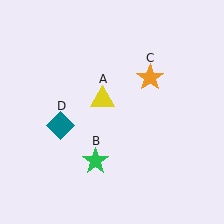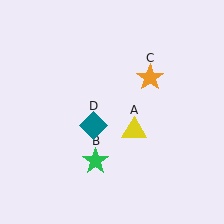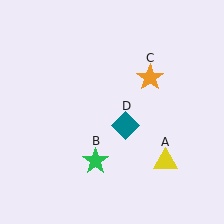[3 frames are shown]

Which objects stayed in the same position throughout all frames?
Green star (object B) and orange star (object C) remained stationary.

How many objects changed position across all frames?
2 objects changed position: yellow triangle (object A), teal diamond (object D).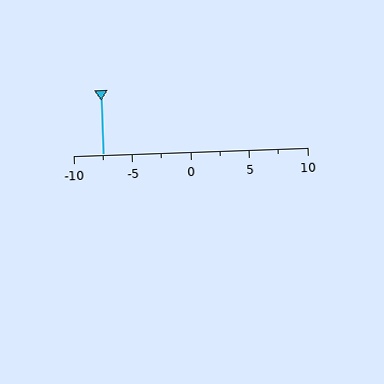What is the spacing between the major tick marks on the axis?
The major ticks are spaced 5 apart.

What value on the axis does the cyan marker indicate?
The marker indicates approximately -7.5.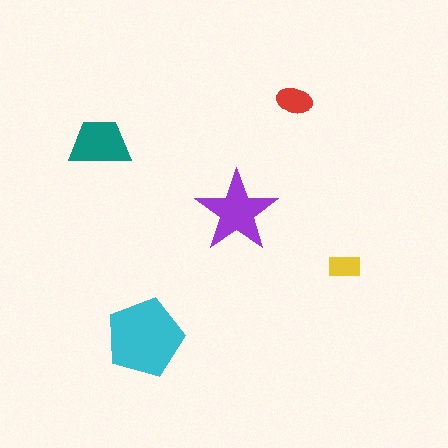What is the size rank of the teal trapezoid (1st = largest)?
3rd.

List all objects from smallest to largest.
The yellow rectangle, the red ellipse, the teal trapezoid, the purple star, the cyan pentagon.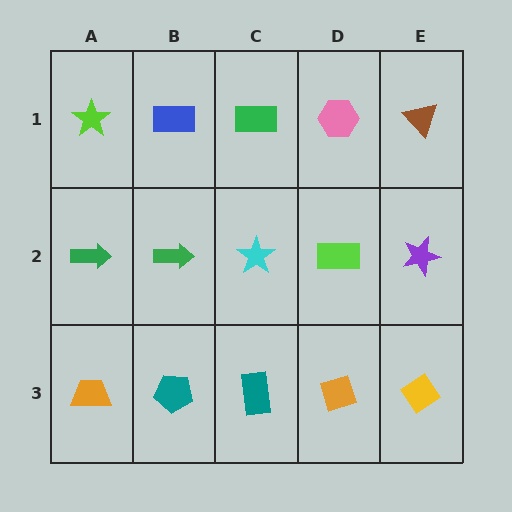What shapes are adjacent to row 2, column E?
A brown triangle (row 1, column E), a yellow diamond (row 3, column E), a lime rectangle (row 2, column D).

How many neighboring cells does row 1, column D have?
3.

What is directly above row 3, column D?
A lime rectangle.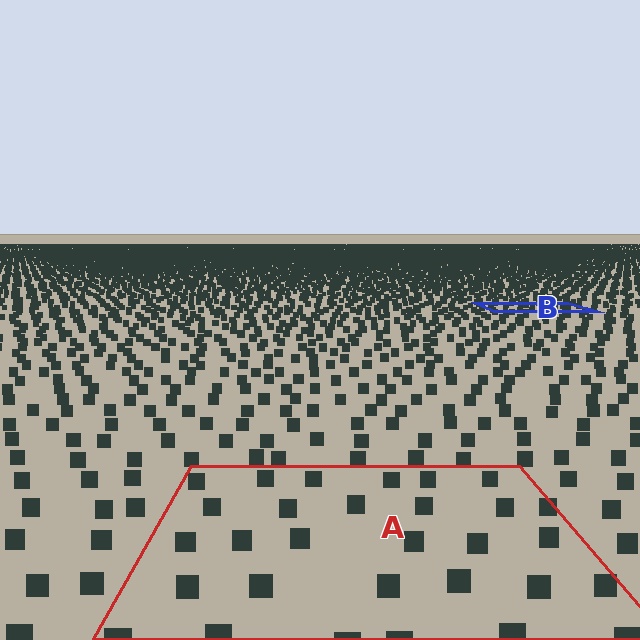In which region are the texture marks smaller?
The texture marks are smaller in region B, because it is farther away.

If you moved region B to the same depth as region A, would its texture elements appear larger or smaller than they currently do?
They would appear larger. At a closer depth, the same texture elements are projected at a bigger on-screen size.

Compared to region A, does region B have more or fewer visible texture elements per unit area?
Region B has more texture elements per unit area — they are packed more densely because it is farther away.